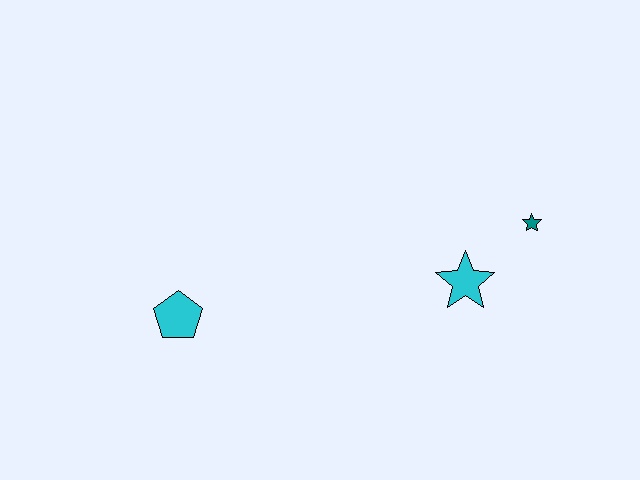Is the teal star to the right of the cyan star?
Yes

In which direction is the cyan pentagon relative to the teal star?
The cyan pentagon is to the left of the teal star.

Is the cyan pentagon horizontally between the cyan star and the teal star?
No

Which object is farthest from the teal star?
The cyan pentagon is farthest from the teal star.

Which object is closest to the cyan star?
The teal star is closest to the cyan star.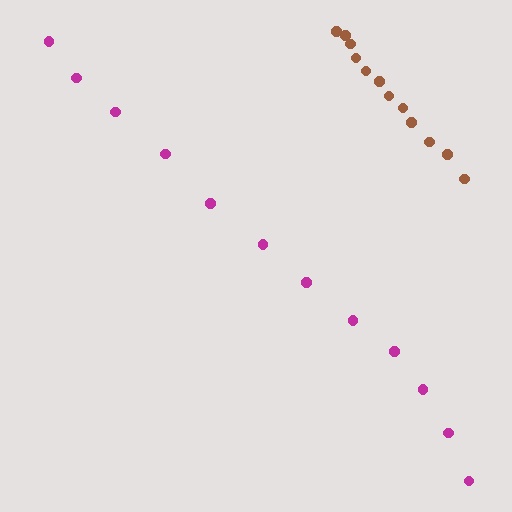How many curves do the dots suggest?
There are 2 distinct paths.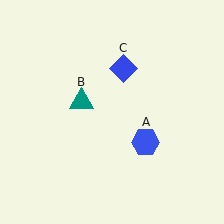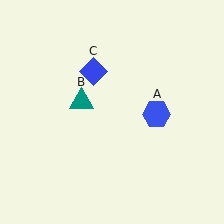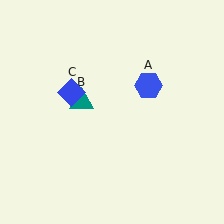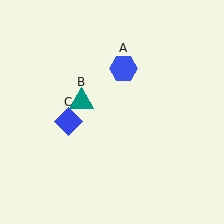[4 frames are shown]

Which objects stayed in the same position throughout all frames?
Teal triangle (object B) remained stationary.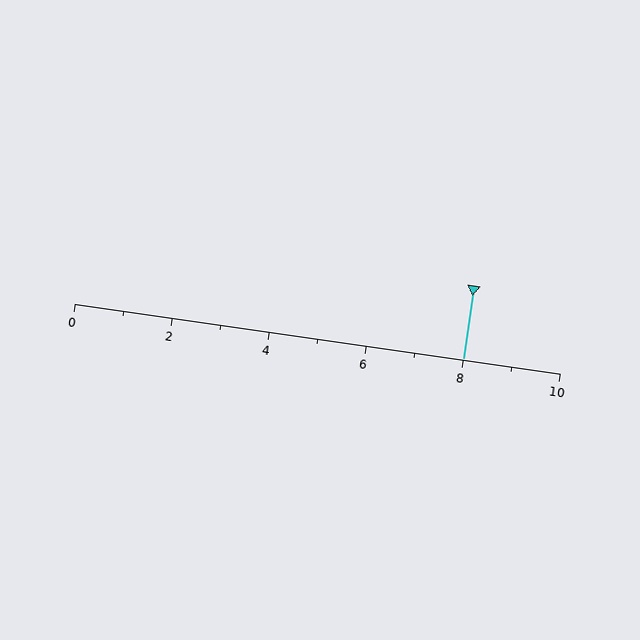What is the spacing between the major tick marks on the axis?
The major ticks are spaced 2 apart.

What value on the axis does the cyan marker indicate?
The marker indicates approximately 8.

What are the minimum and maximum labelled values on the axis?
The axis runs from 0 to 10.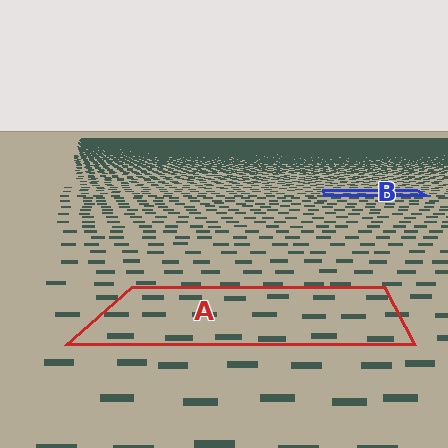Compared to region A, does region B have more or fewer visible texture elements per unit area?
Region B has more texture elements per unit area — they are packed more densely because it is farther away.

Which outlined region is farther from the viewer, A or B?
Region B is farther from the viewer — the texture elements inside it appear smaller and more densely packed.